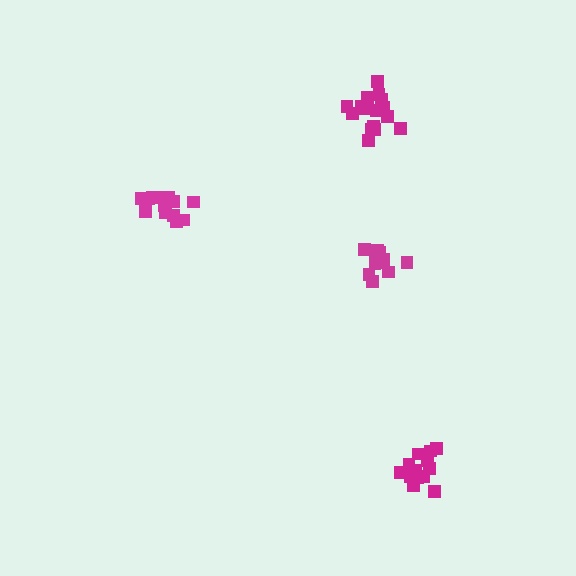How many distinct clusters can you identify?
There are 4 distinct clusters.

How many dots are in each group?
Group 1: 12 dots, Group 2: 18 dots, Group 3: 14 dots, Group 4: 13 dots (57 total).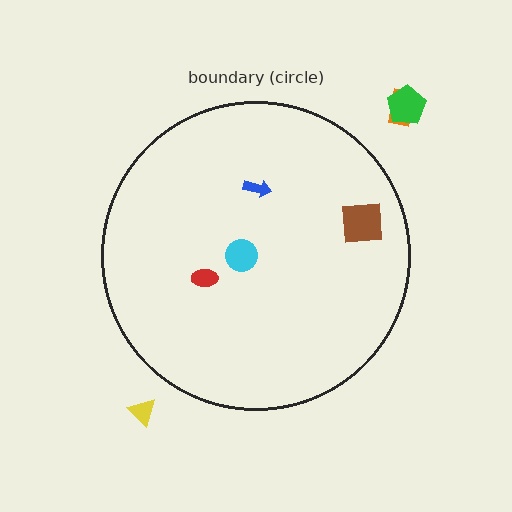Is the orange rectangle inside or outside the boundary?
Outside.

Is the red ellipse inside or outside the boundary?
Inside.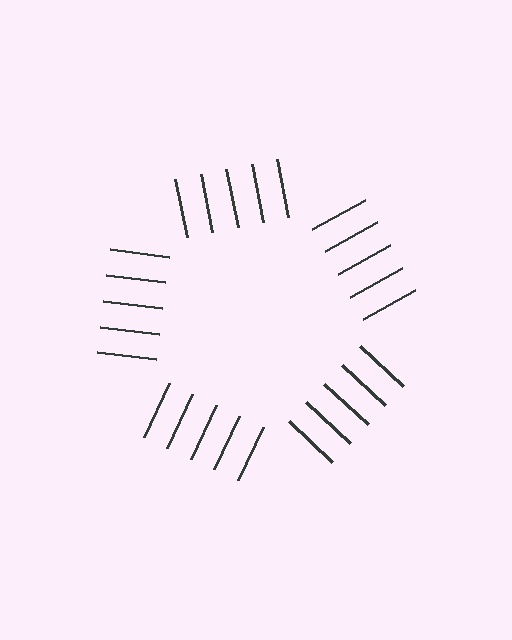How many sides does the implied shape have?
5 sides — the line-ends trace a pentagon.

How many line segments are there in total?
25 — 5 along each of the 5 edges.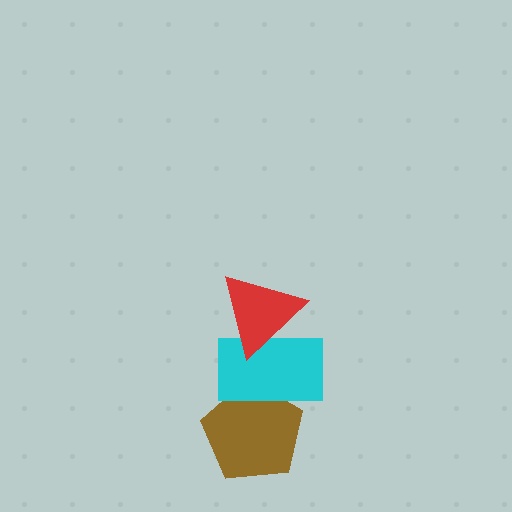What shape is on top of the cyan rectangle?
The red triangle is on top of the cyan rectangle.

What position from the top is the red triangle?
The red triangle is 1st from the top.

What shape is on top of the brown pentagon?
The cyan rectangle is on top of the brown pentagon.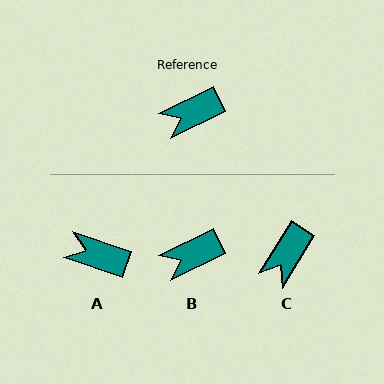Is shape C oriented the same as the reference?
No, it is off by about 32 degrees.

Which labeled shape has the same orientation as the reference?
B.